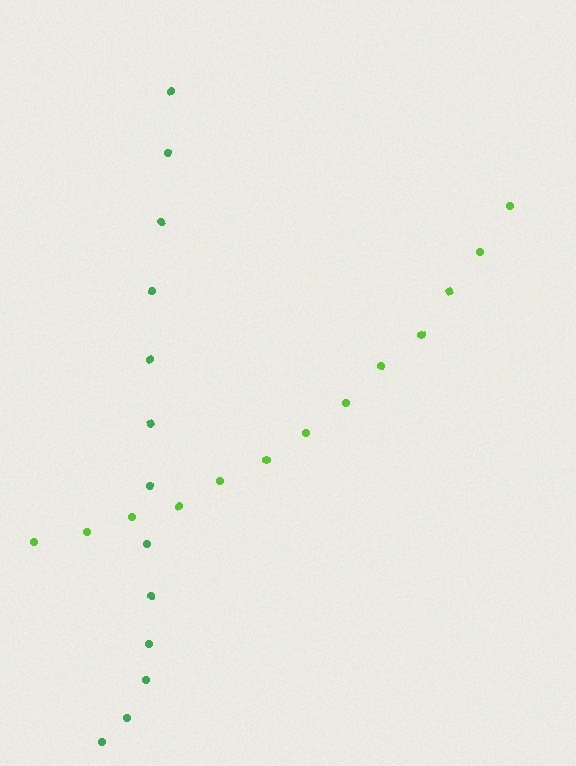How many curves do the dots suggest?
There are 2 distinct paths.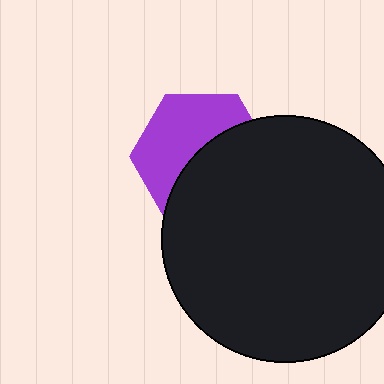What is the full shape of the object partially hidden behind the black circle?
The partially hidden object is a purple hexagon.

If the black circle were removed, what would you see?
You would see the complete purple hexagon.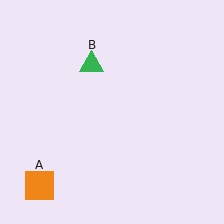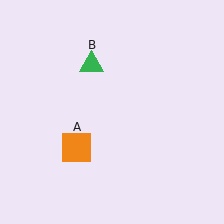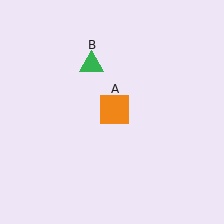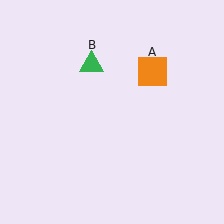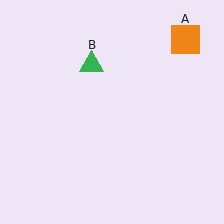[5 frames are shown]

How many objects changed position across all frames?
1 object changed position: orange square (object A).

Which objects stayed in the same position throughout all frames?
Green triangle (object B) remained stationary.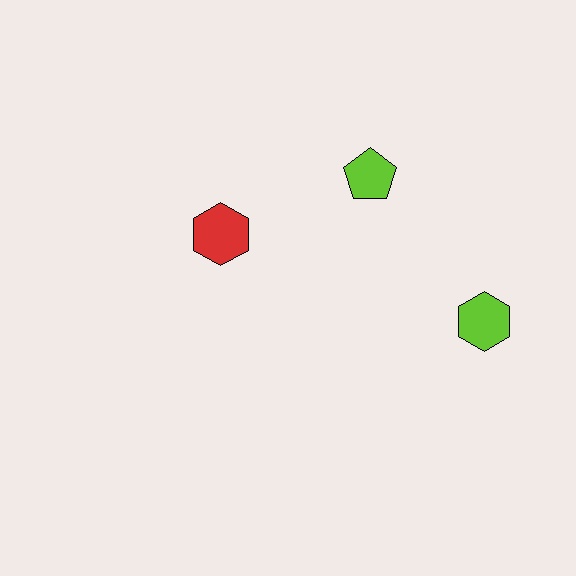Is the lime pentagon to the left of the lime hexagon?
Yes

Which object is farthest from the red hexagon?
The lime hexagon is farthest from the red hexagon.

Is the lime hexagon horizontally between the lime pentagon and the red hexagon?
No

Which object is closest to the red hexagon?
The lime pentagon is closest to the red hexagon.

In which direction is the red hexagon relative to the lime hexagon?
The red hexagon is to the left of the lime hexagon.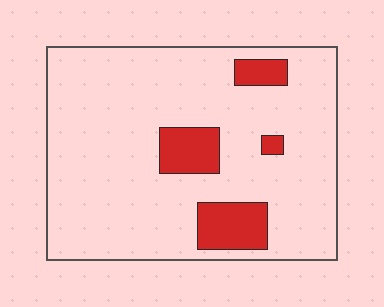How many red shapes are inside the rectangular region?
4.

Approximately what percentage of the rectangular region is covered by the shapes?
Approximately 15%.